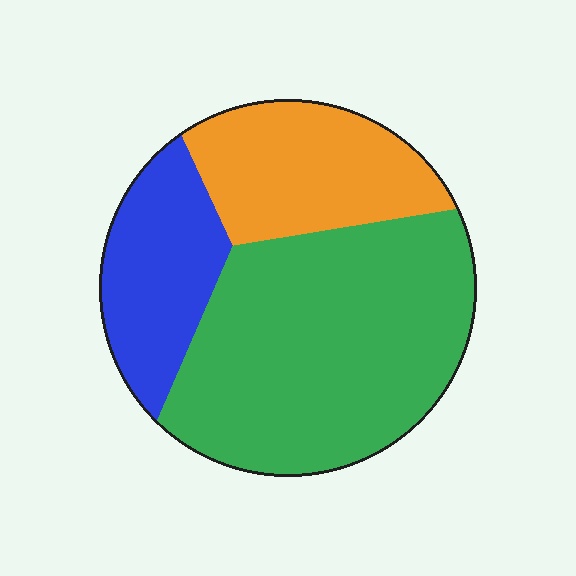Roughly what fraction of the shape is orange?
Orange takes up about one quarter (1/4) of the shape.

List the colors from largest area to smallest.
From largest to smallest: green, orange, blue.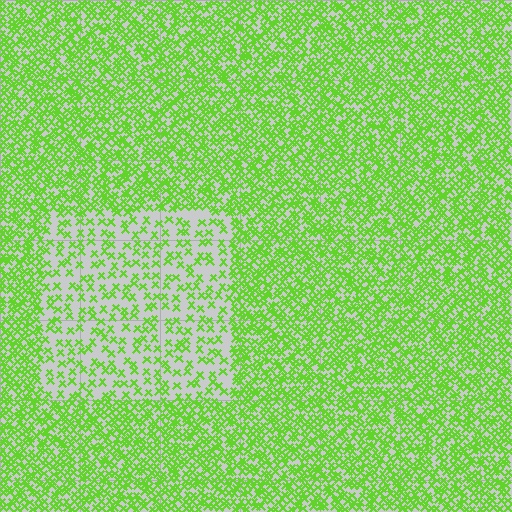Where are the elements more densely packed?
The elements are more densely packed outside the rectangle boundary.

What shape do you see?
I see a rectangle.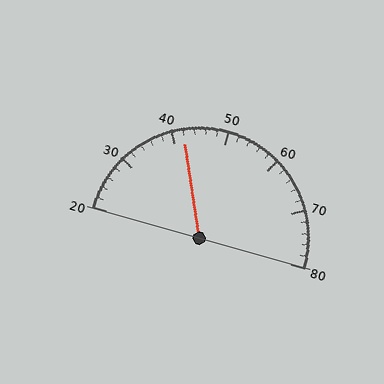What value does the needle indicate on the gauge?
The needle indicates approximately 42.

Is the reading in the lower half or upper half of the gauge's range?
The reading is in the lower half of the range (20 to 80).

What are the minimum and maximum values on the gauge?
The gauge ranges from 20 to 80.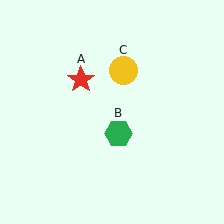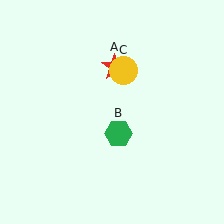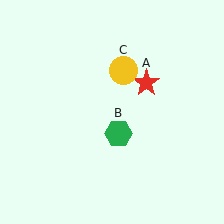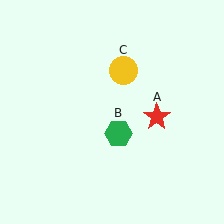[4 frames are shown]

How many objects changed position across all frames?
1 object changed position: red star (object A).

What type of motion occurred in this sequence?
The red star (object A) rotated clockwise around the center of the scene.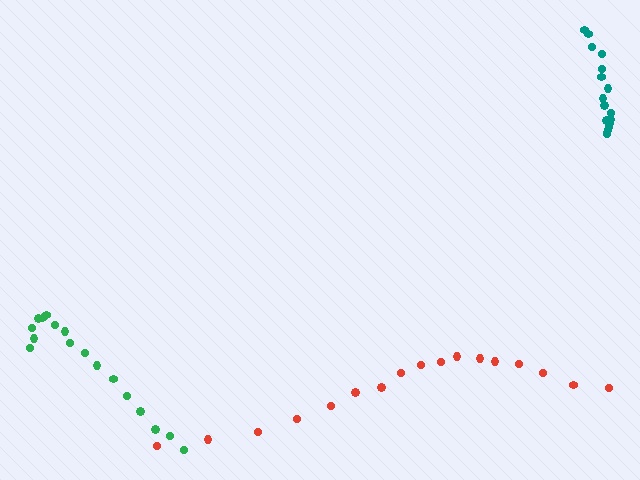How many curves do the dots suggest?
There are 3 distinct paths.